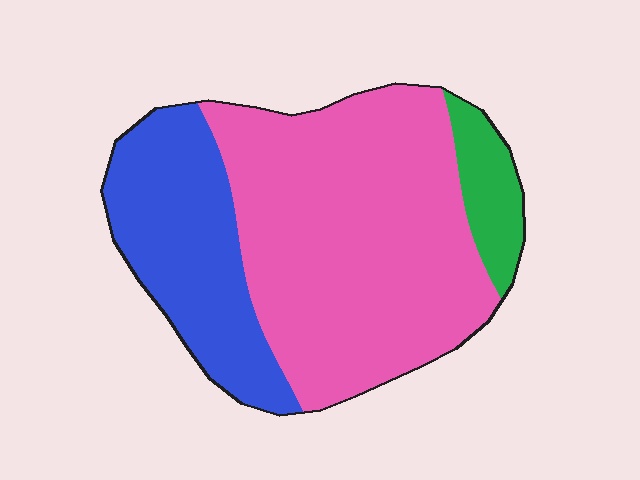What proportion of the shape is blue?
Blue covers roughly 30% of the shape.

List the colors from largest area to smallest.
From largest to smallest: pink, blue, green.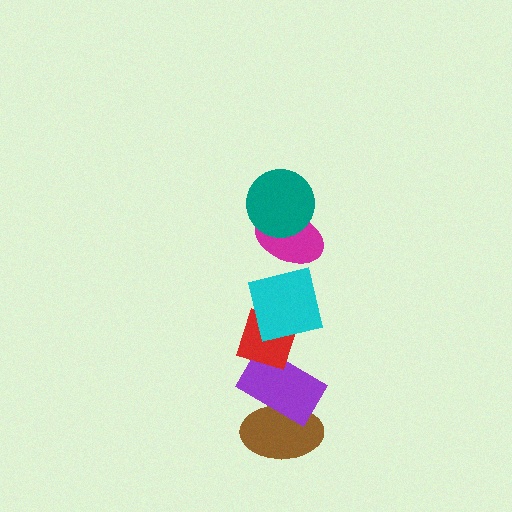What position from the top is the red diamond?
The red diamond is 4th from the top.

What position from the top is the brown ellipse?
The brown ellipse is 6th from the top.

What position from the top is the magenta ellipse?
The magenta ellipse is 2nd from the top.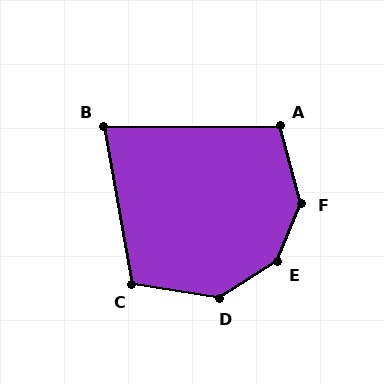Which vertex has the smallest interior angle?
B, at approximately 80 degrees.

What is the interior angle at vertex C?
Approximately 109 degrees (obtuse).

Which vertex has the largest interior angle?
E, at approximately 145 degrees.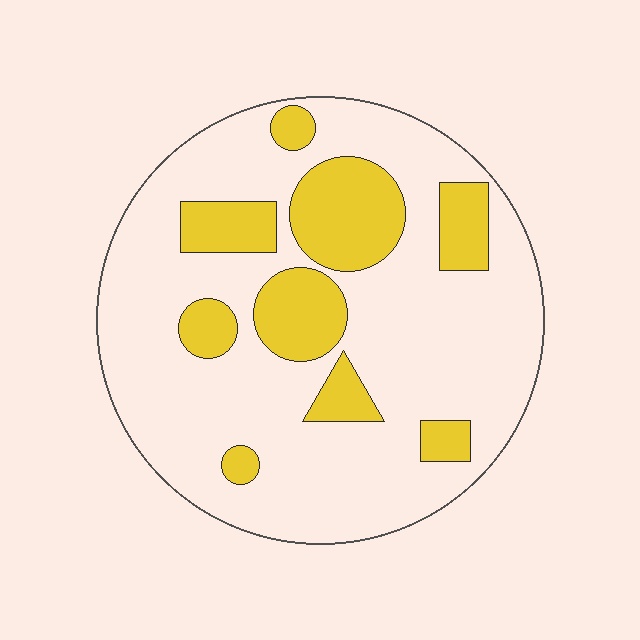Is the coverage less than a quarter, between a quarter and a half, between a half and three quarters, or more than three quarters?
Less than a quarter.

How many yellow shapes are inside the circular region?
9.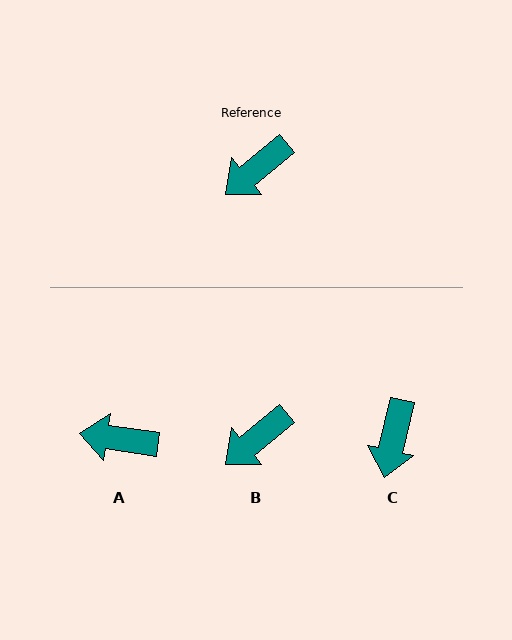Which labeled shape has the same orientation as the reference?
B.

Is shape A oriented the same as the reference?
No, it is off by about 47 degrees.